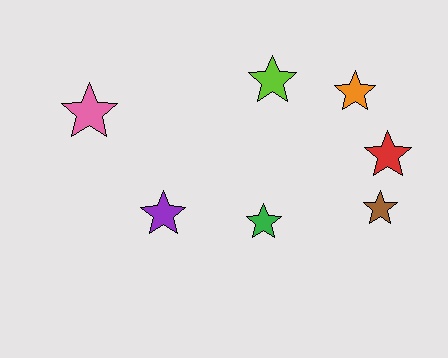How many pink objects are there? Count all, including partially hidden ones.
There is 1 pink object.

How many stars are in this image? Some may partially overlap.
There are 7 stars.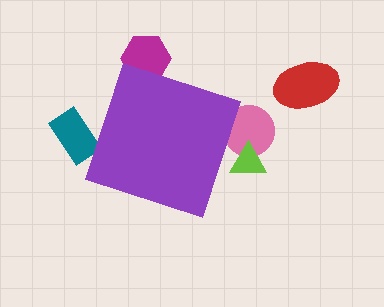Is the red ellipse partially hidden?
No, the red ellipse is fully visible.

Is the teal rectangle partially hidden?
Yes, the teal rectangle is partially hidden behind the purple diamond.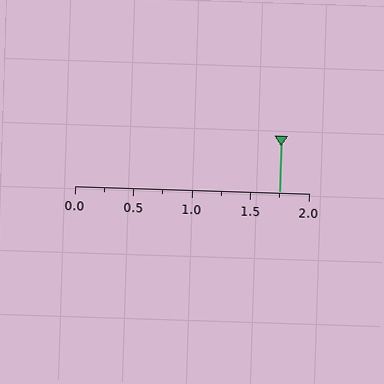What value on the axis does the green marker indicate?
The marker indicates approximately 1.75.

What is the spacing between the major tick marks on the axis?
The major ticks are spaced 0.5 apart.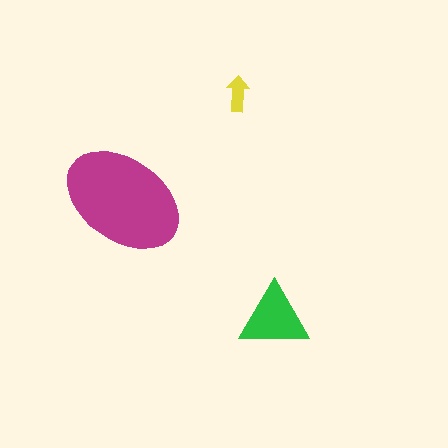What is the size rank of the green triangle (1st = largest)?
2nd.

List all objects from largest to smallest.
The magenta ellipse, the green triangle, the yellow arrow.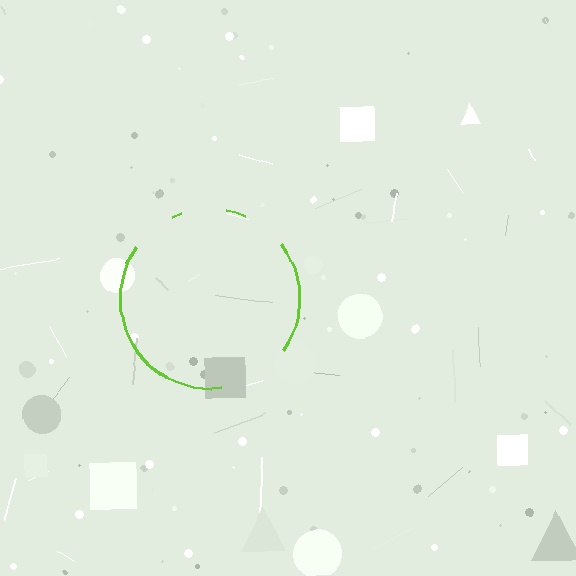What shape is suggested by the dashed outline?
The dashed outline suggests a circle.